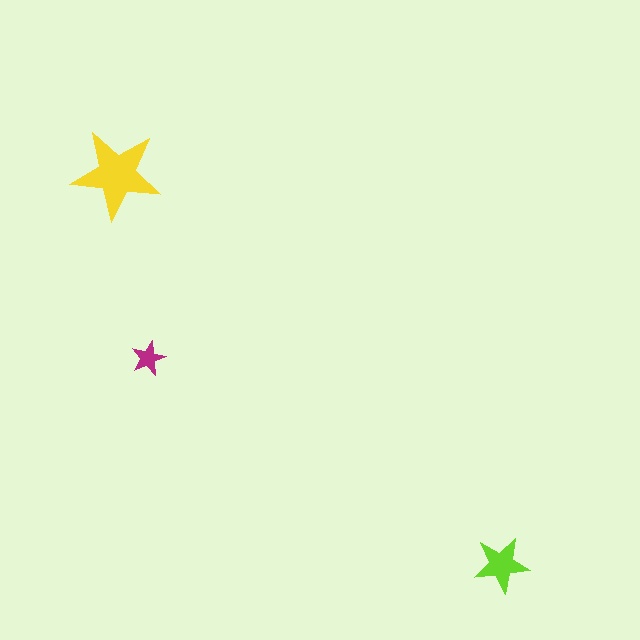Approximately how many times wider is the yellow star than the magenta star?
About 2.5 times wider.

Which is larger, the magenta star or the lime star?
The lime one.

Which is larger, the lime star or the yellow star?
The yellow one.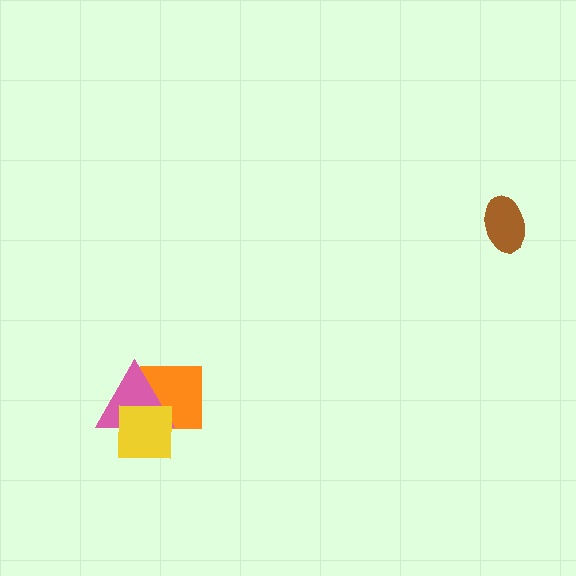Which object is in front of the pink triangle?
The yellow square is in front of the pink triangle.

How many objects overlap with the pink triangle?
2 objects overlap with the pink triangle.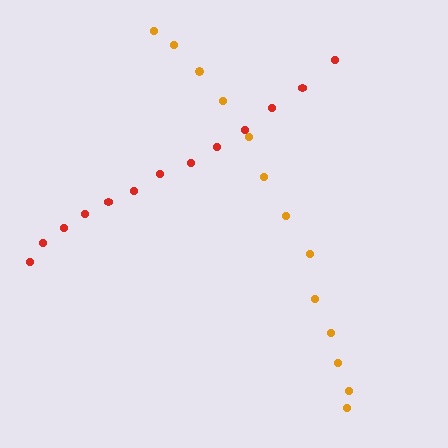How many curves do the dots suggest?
There are 2 distinct paths.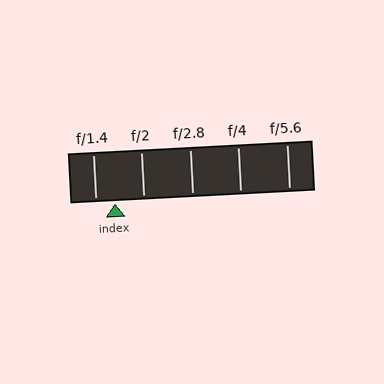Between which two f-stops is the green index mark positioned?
The index mark is between f/1.4 and f/2.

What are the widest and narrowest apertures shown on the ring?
The widest aperture shown is f/1.4 and the narrowest is f/5.6.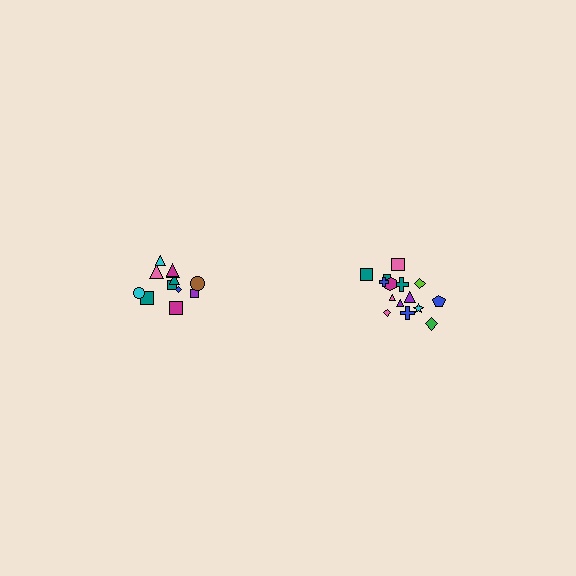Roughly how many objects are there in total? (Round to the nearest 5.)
Roughly 25 objects in total.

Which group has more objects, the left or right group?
The right group.